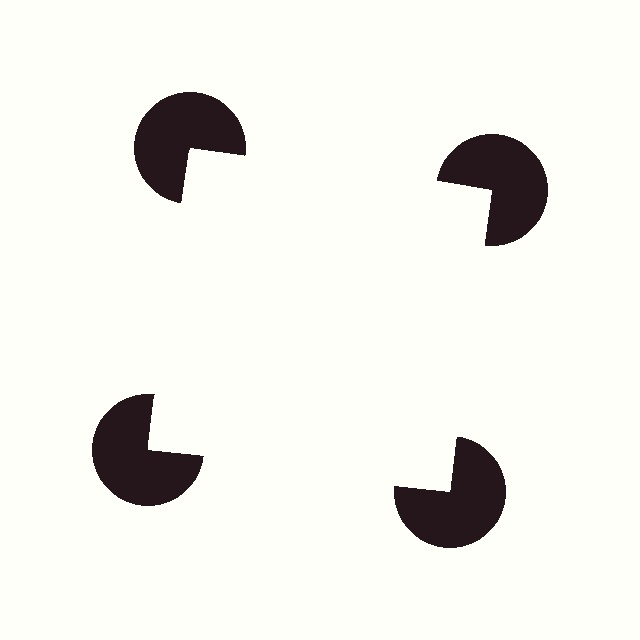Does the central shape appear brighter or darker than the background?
It typically appears slightly brighter than the background, even though no actual brightness change is drawn.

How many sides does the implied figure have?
4 sides.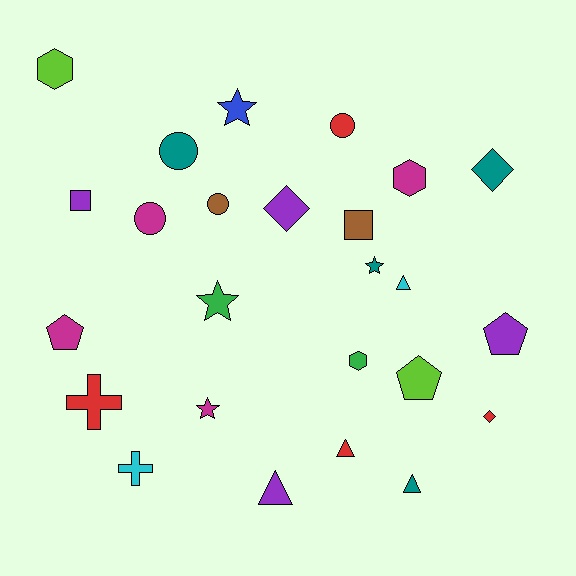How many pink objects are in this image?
There are no pink objects.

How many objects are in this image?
There are 25 objects.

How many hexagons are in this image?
There are 3 hexagons.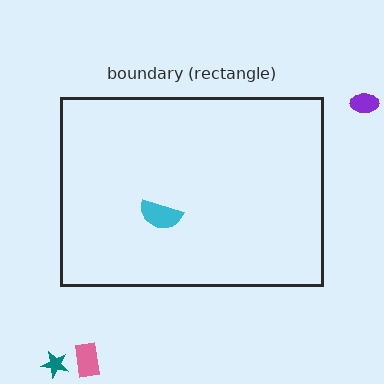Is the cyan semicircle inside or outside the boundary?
Inside.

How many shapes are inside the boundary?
1 inside, 3 outside.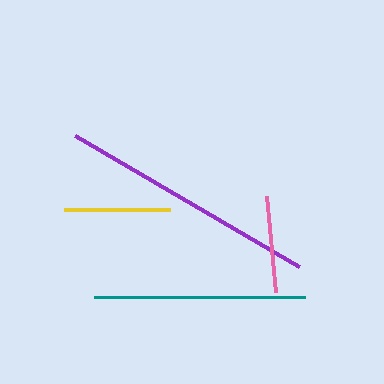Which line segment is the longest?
The purple line is the longest at approximately 260 pixels.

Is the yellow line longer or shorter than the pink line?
The yellow line is longer than the pink line.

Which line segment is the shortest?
The pink line is the shortest at approximately 97 pixels.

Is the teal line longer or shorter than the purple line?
The purple line is longer than the teal line.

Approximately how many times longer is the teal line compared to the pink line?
The teal line is approximately 2.2 times the length of the pink line.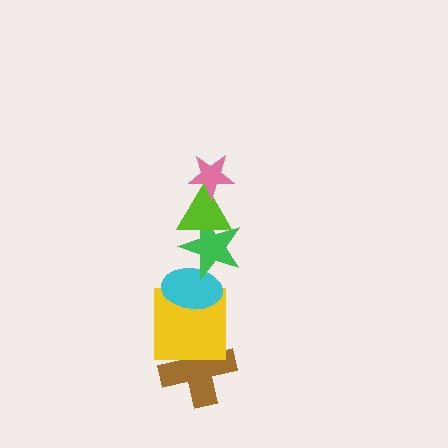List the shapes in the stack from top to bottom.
From top to bottom: the pink star, the lime triangle, the green star, the cyan ellipse, the yellow square, the brown cross.